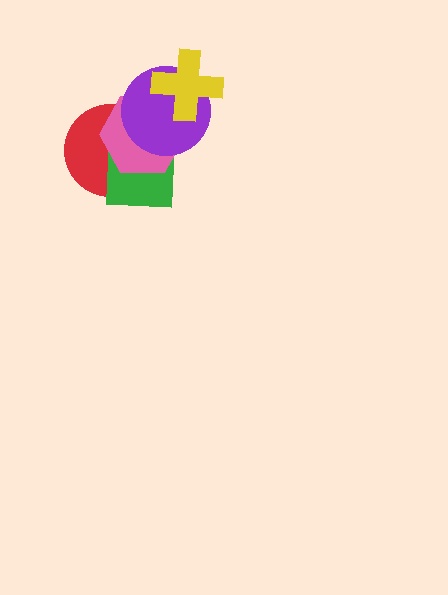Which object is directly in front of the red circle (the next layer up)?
The green square is directly in front of the red circle.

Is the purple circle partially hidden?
Yes, it is partially covered by another shape.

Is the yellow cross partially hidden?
No, no other shape covers it.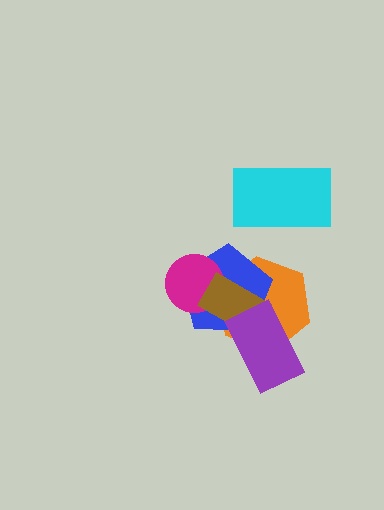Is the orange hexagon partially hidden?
Yes, it is partially covered by another shape.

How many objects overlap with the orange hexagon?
3 objects overlap with the orange hexagon.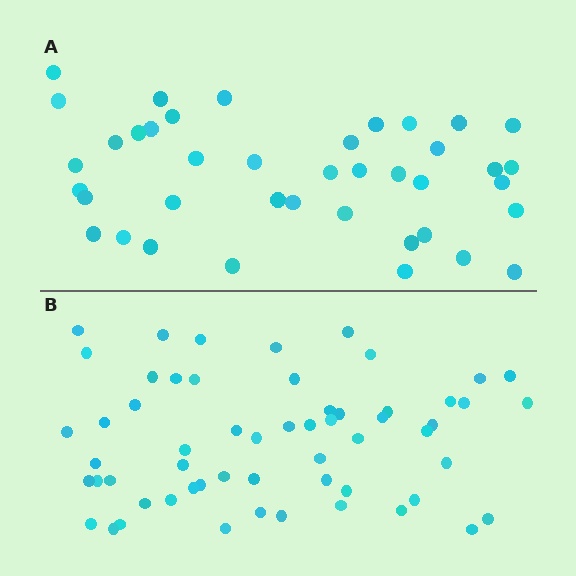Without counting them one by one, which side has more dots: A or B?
Region B (the bottom region) has more dots.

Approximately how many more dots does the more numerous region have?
Region B has approximately 20 more dots than region A.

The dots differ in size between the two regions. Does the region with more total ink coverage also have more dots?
No. Region A has more total ink coverage because its dots are larger, but region B actually contains more individual dots. Total area can be misleading — the number of items is what matters here.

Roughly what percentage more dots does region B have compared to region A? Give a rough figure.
About 45% more.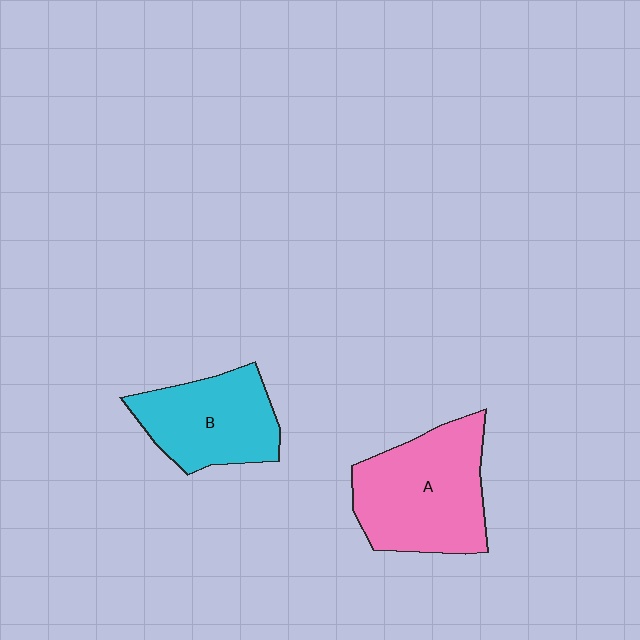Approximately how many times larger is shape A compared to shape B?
Approximately 1.3 times.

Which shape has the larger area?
Shape A (pink).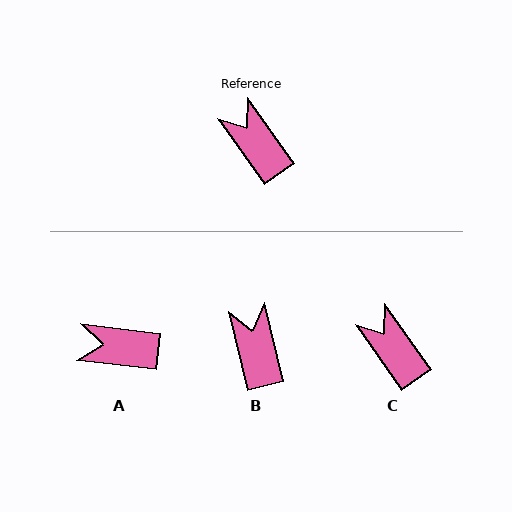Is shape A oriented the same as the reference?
No, it is off by about 48 degrees.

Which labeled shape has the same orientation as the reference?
C.